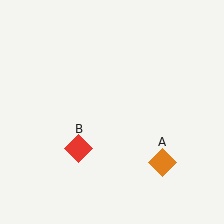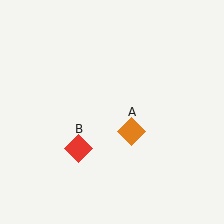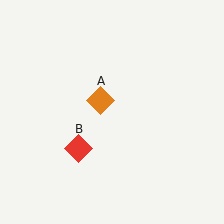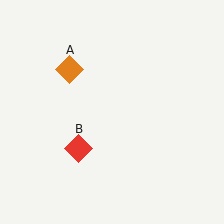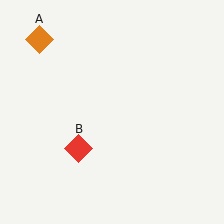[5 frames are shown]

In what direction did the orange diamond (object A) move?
The orange diamond (object A) moved up and to the left.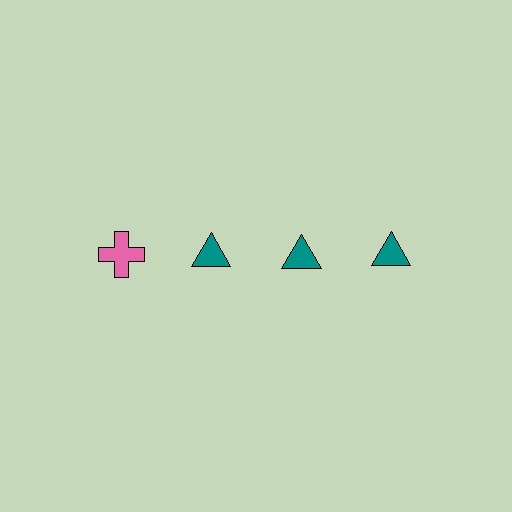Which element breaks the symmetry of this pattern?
The pink cross in the top row, leftmost column breaks the symmetry. All other shapes are teal triangles.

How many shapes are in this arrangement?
There are 4 shapes arranged in a grid pattern.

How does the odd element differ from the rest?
It differs in both color (pink instead of teal) and shape (cross instead of triangle).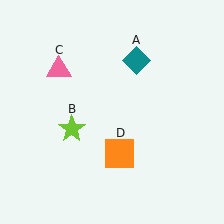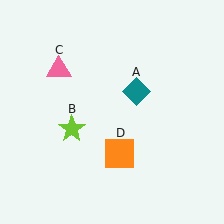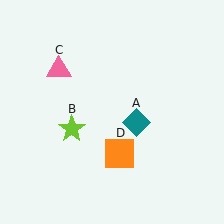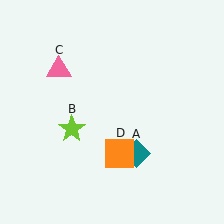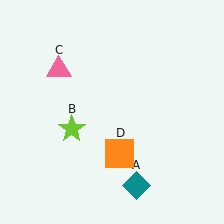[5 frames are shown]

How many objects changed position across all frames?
1 object changed position: teal diamond (object A).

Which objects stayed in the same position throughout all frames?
Lime star (object B) and pink triangle (object C) and orange square (object D) remained stationary.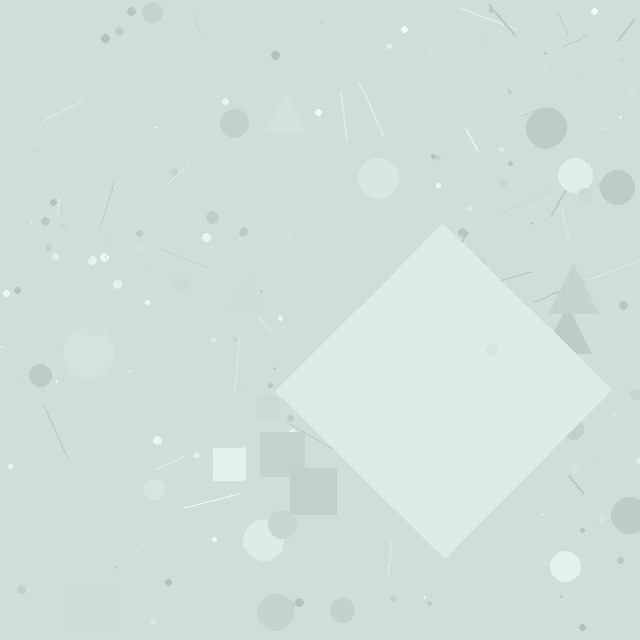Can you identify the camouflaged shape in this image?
The camouflaged shape is a diamond.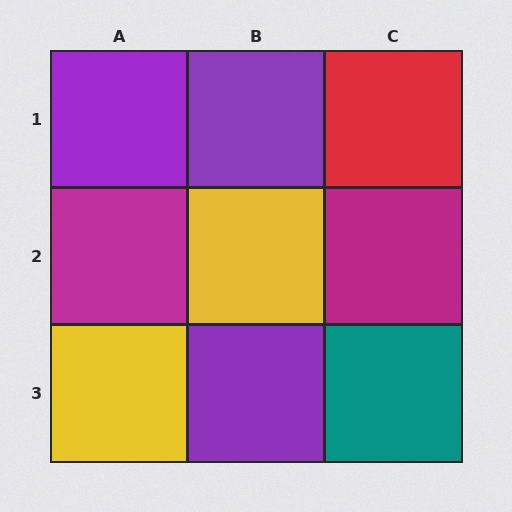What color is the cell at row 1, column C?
Red.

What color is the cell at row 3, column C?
Teal.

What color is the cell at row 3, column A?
Yellow.